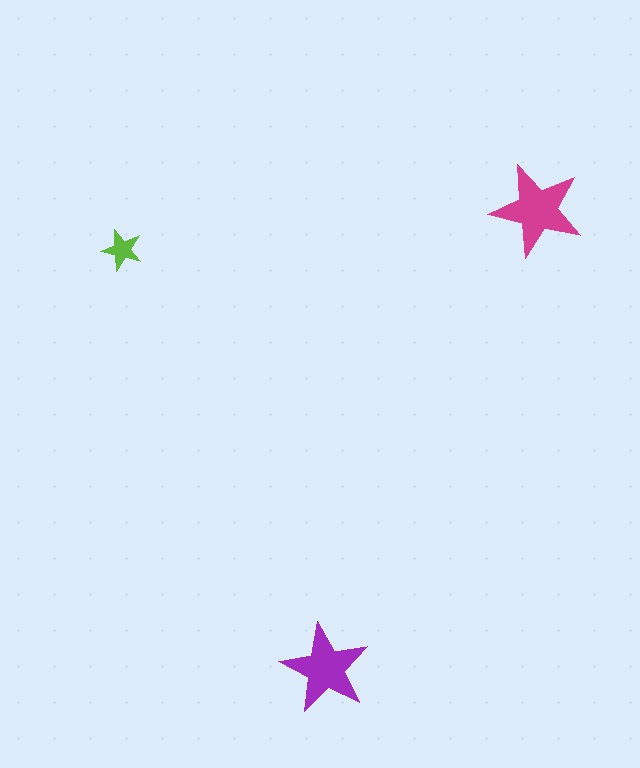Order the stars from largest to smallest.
the magenta one, the purple one, the lime one.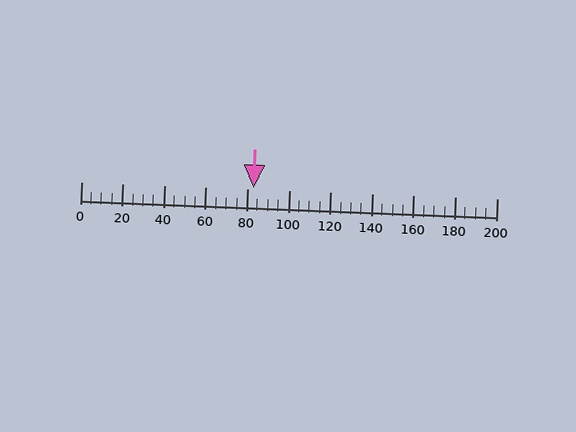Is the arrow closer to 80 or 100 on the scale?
The arrow is closer to 80.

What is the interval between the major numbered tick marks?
The major tick marks are spaced 20 units apart.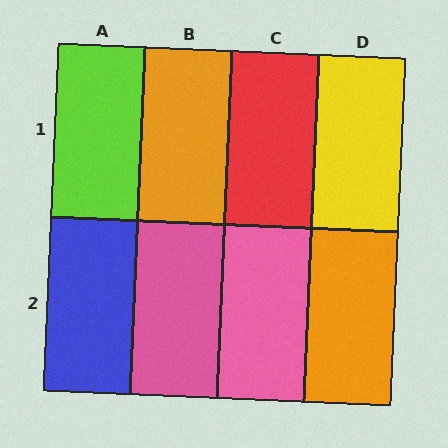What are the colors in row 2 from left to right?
Blue, pink, pink, orange.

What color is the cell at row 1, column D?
Yellow.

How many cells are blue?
1 cell is blue.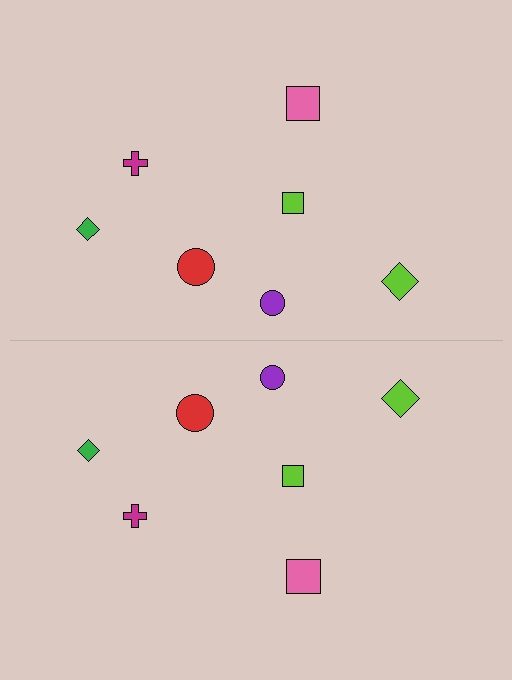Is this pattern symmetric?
Yes, this pattern has bilateral (reflection) symmetry.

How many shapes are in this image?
There are 14 shapes in this image.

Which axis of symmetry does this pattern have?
The pattern has a horizontal axis of symmetry running through the center of the image.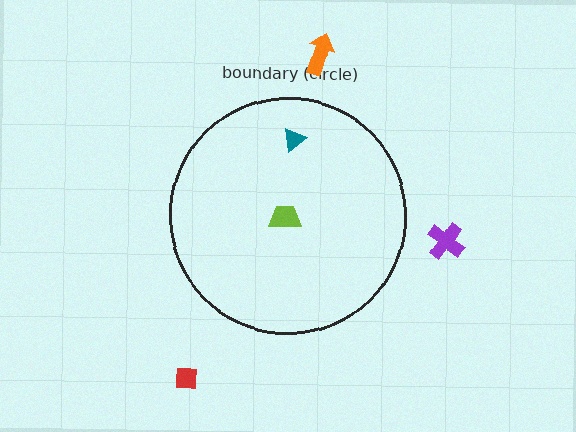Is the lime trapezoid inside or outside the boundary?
Inside.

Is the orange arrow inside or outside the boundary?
Outside.